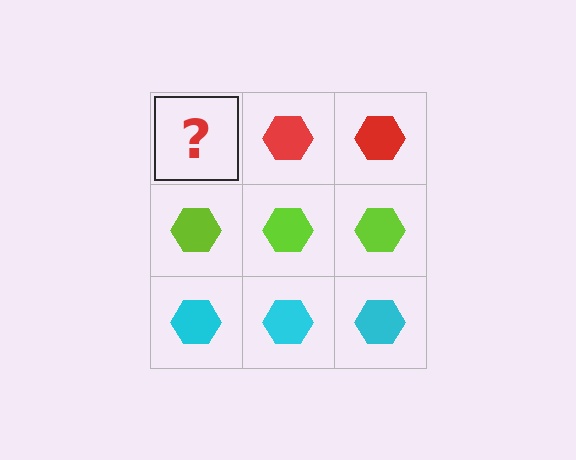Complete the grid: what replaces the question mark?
The question mark should be replaced with a red hexagon.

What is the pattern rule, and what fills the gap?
The rule is that each row has a consistent color. The gap should be filled with a red hexagon.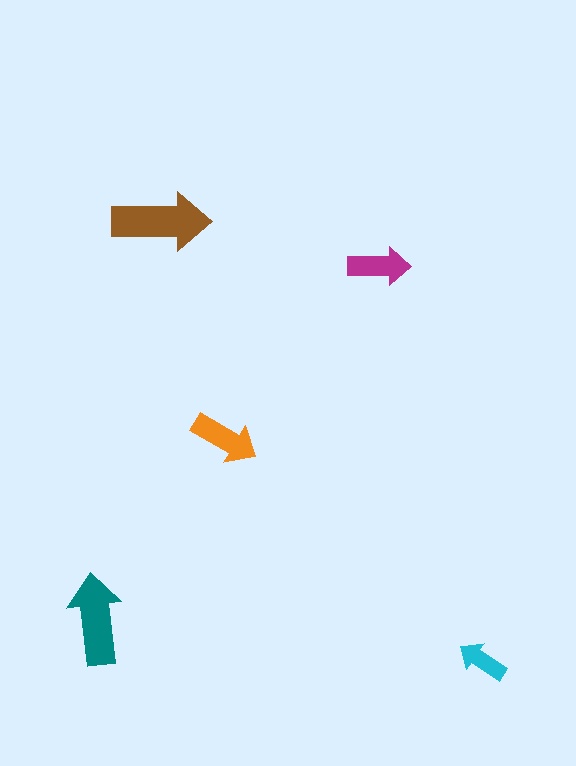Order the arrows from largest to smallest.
the brown one, the teal one, the orange one, the magenta one, the cyan one.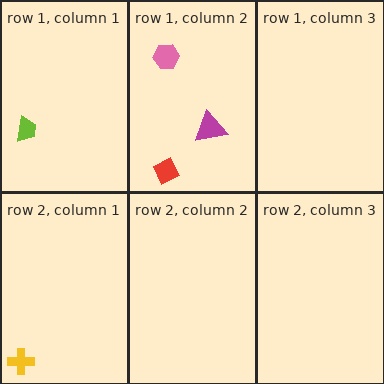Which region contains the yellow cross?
The row 2, column 1 region.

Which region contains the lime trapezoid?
The row 1, column 1 region.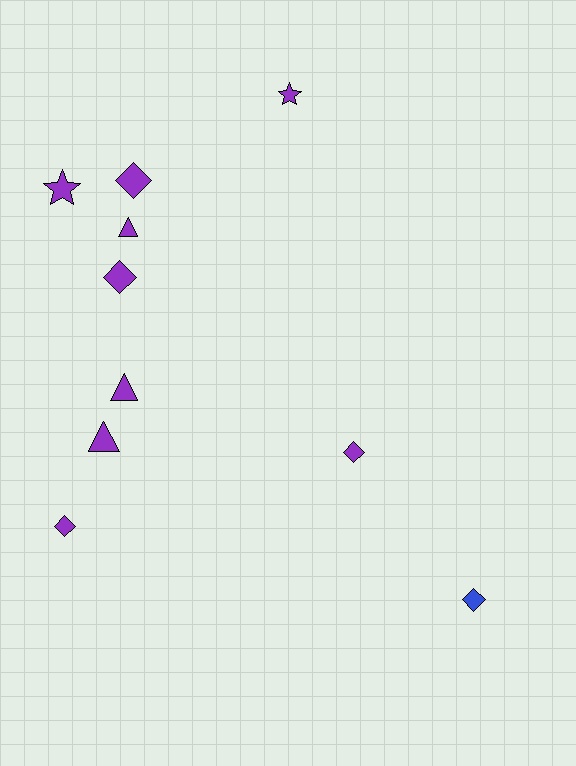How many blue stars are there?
There are no blue stars.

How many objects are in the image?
There are 10 objects.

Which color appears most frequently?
Purple, with 9 objects.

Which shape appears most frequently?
Diamond, with 5 objects.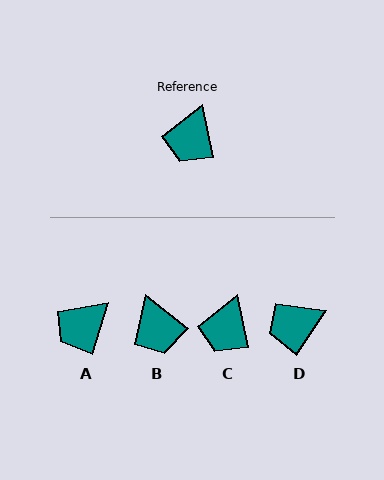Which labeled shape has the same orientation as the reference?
C.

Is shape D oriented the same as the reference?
No, it is off by about 46 degrees.